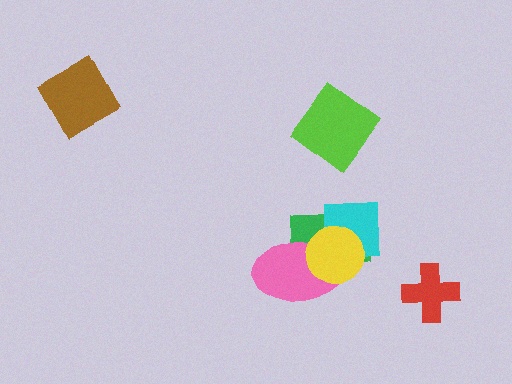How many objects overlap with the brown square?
0 objects overlap with the brown square.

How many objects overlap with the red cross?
0 objects overlap with the red cross.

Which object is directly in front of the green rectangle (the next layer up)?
The cyan square is directly in front of the green rectangle.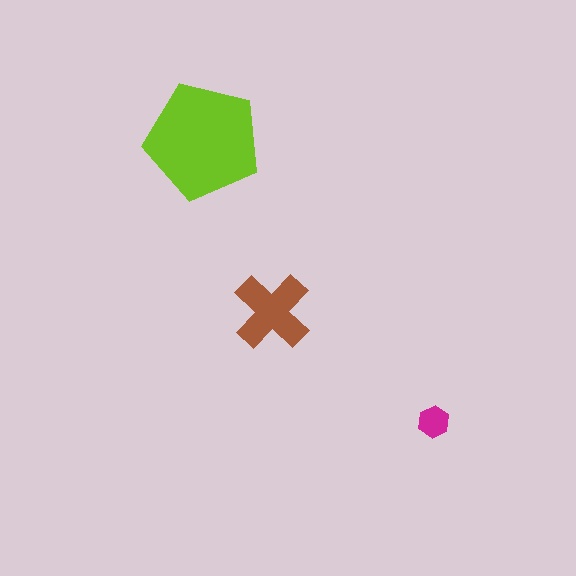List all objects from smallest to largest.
The magenta hexagon, the brown cross, the lime pentagon.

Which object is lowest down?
The magenta hexagon is bottommost.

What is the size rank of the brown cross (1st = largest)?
2nd.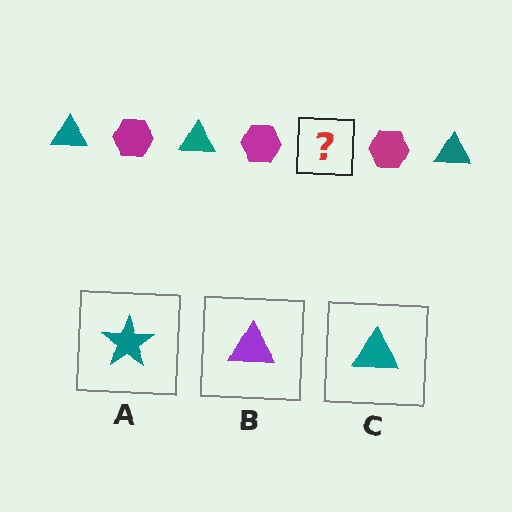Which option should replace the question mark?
Option C.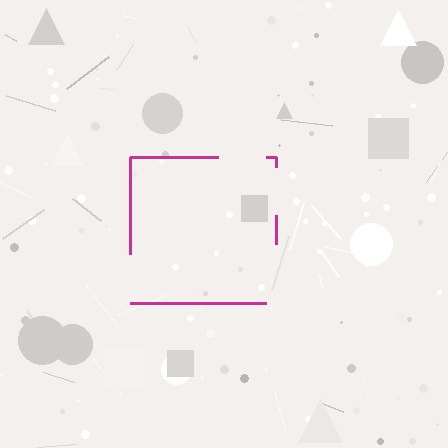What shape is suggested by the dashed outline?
The dashed outline suggests a square.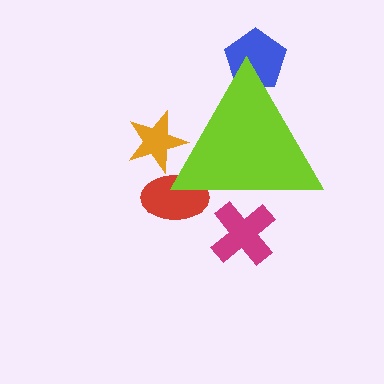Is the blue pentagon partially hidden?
Yes, the blue pentagon is partially hidden behind the lime triangle.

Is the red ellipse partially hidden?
Yes, the red ellipse is partially hidden behind the lime triangle.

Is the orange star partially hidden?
Yes, the orange star is partially hidden behind the lime triangle.